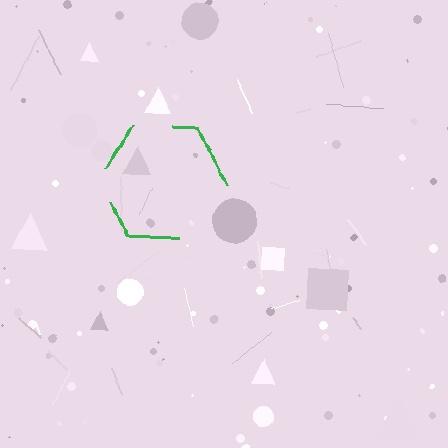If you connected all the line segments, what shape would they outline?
They would outline a hexagon.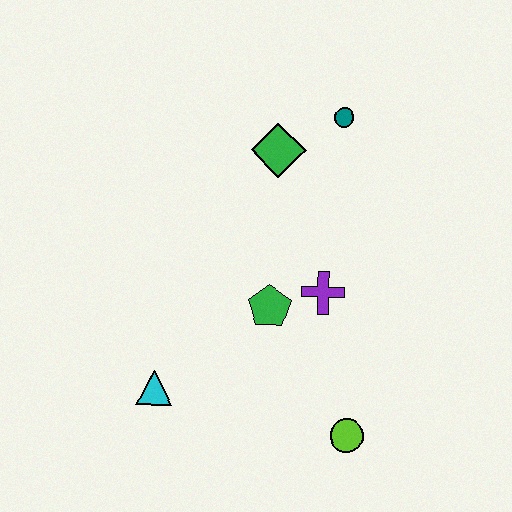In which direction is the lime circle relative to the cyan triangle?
The lime circle is to the right of the cyan triangle.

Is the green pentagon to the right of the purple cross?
No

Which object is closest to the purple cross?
The green pentagon is closest to the purple cross.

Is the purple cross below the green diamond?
Yes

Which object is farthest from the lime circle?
The teal circle is farthest from the lime circle.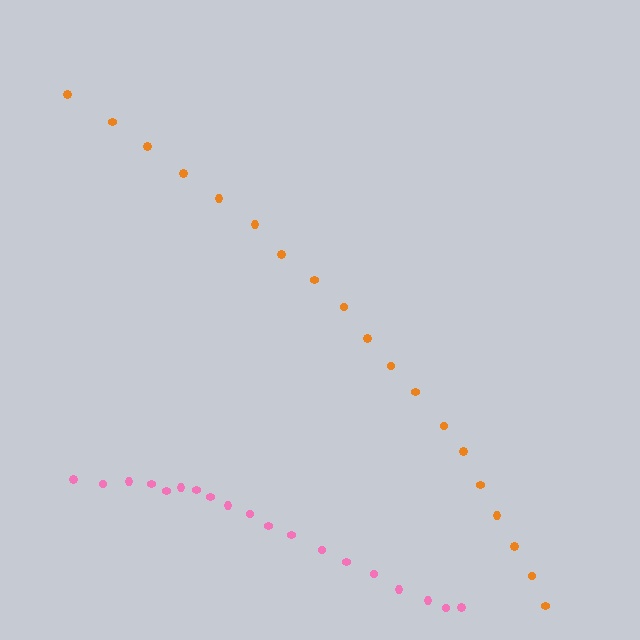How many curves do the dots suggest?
There are 2 distinct paths.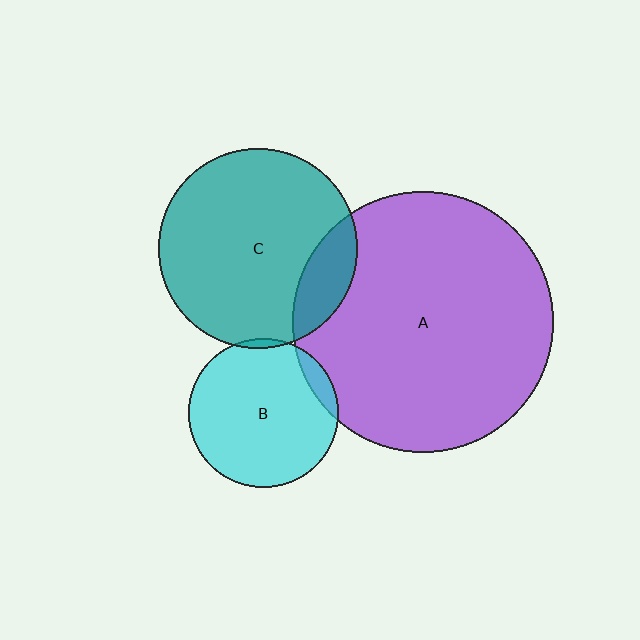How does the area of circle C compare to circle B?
Approximately 1.8 times.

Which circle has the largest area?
Circle A (purple).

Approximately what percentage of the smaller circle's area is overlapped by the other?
Approximately 15%.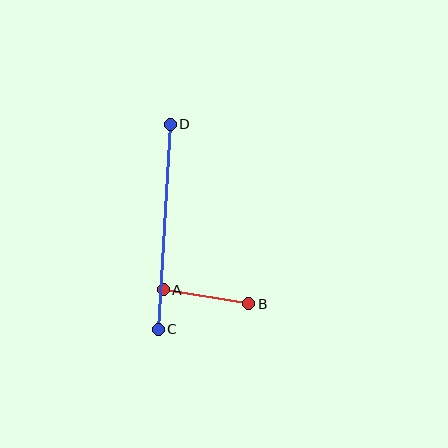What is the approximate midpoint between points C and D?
The midpoint is at approximately (164, 227) pixels.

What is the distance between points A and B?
The distance is approximately 87 pixels.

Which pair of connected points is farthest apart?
Points C and D are farthest apart.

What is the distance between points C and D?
The distance is approximately 205 pixels.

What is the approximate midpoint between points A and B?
The midpoint is at approximately (206, 297) pixels.